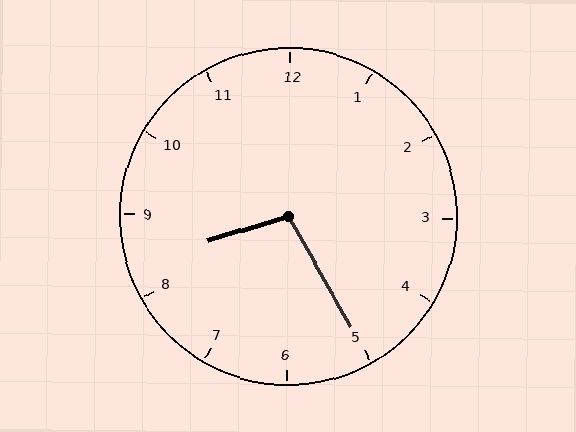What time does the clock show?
8:25.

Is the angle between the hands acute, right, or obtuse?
It is obtuse.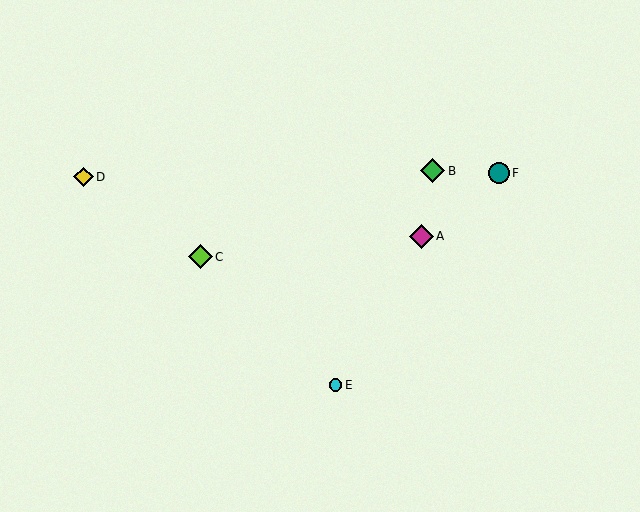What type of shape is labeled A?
Shape A is a magenta diamond.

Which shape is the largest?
The green diamond (labeled B) is the largest.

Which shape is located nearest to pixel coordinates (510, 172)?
The teal circle (labeled F) at (499, 173) is nearest to that location.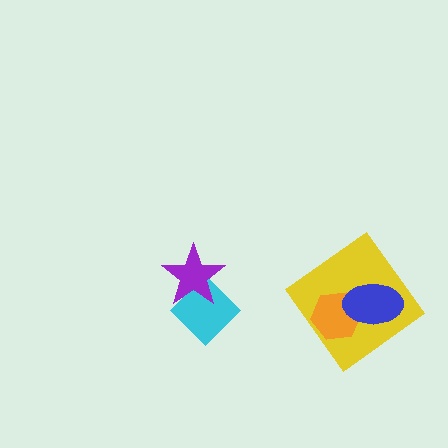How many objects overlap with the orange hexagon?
2 objects overlap with the orange hexagon.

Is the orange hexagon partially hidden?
Yes, it is partially covered by another shape.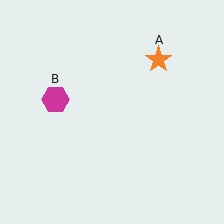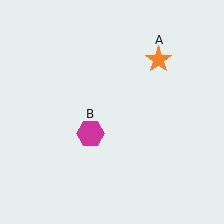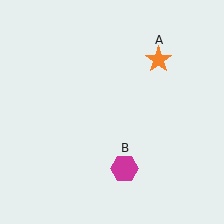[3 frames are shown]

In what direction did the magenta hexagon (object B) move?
The magenta hexagon (object B) moved down and to the right.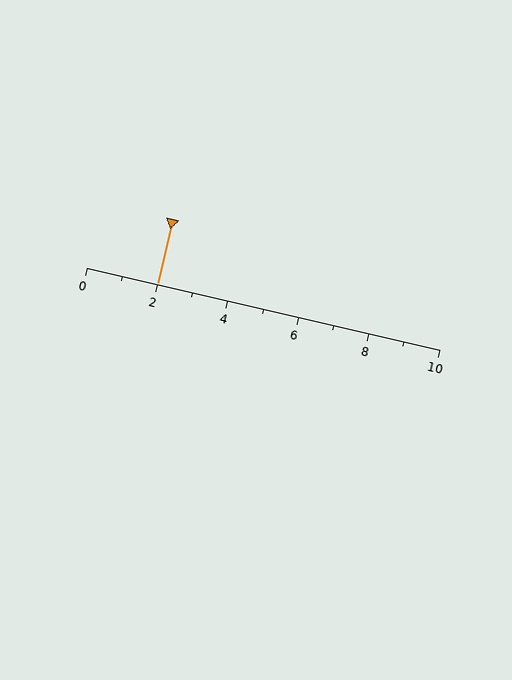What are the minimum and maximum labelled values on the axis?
The axis runs from 0 to 10.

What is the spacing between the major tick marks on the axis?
The major ticks are spaced 2 apart.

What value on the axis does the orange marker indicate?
The marker indicates approximately 2.